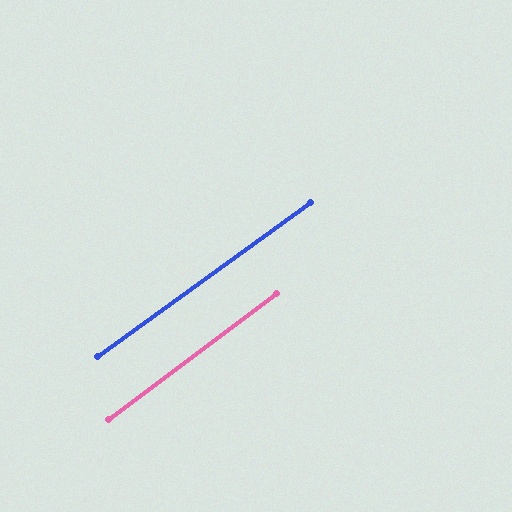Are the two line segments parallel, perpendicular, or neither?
Parallel — their directions differ by only 0.9°.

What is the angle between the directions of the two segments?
Approximately 1 degree.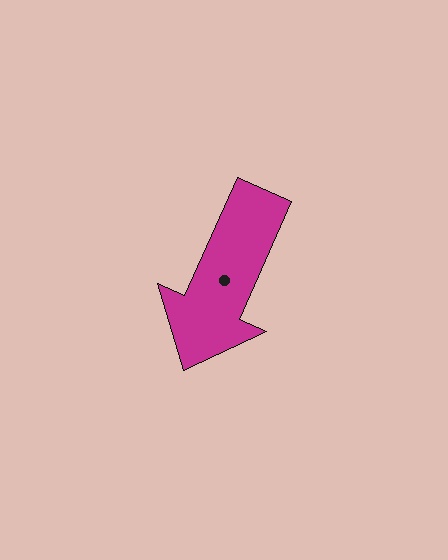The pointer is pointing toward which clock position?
Roughly 7 o'clock.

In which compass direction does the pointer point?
Southwest.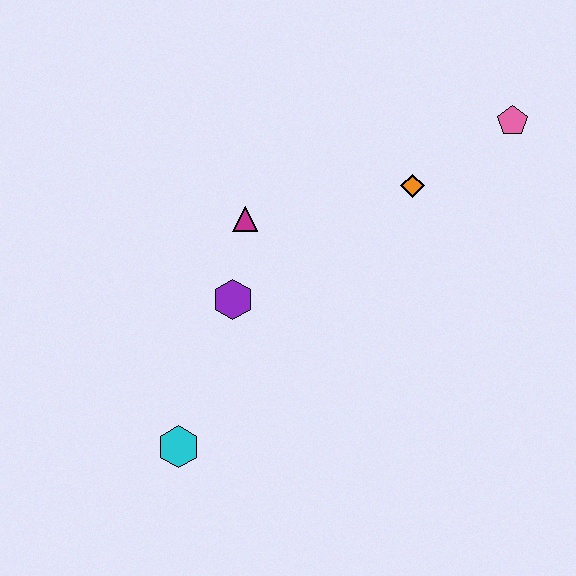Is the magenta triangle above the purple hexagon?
Yes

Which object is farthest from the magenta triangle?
The pink pentagon is farthest from the magenta triangle.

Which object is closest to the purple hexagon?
The magenta triangle is closest to the purple hexagon.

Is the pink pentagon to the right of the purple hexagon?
Yes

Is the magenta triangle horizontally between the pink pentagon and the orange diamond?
No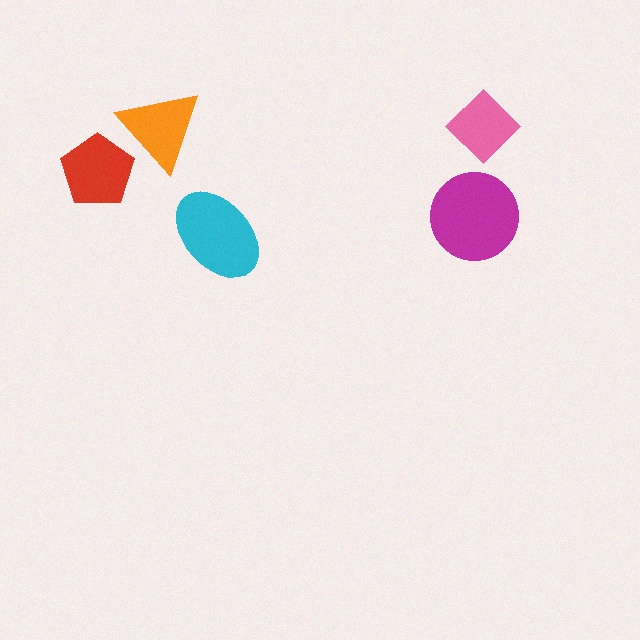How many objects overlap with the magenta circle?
0 objects overlap with the magenta circle.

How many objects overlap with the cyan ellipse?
0 objects overlap with the cyan ellipse.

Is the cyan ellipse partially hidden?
No, no other shape covers it.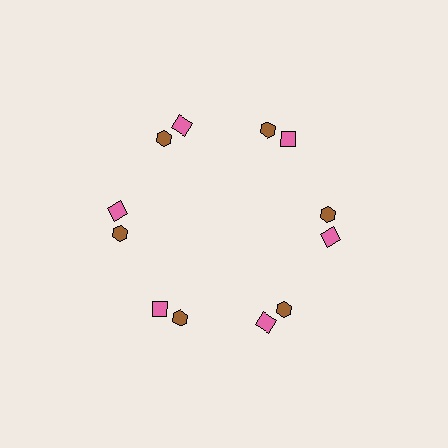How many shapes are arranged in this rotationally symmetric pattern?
There are 12 shapes, arranged in 6 groups of 2.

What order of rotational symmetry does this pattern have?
This pattern has 6-fold rotational symmetry.